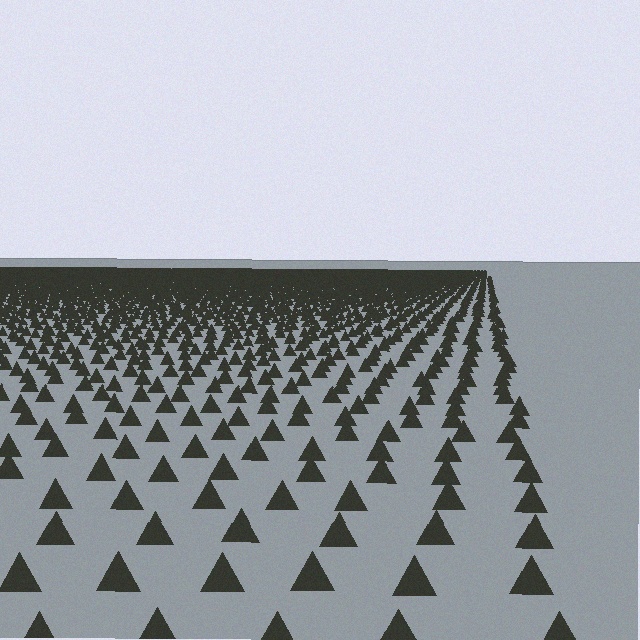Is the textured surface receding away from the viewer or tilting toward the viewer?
The surface is receding away from the viewer. Texture elements get smaller and denser toward the top.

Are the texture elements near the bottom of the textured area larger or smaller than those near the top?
Larger. Near the bottom, elements are closer to the viewer and appear at a bigger on-screen size.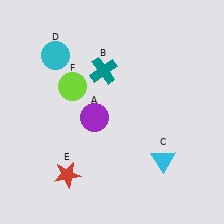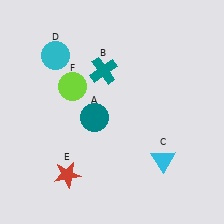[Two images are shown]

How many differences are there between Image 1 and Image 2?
There is 1 difference between the two images.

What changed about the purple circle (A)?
In Image 1, A is purple. In Image 2, it changed to teal.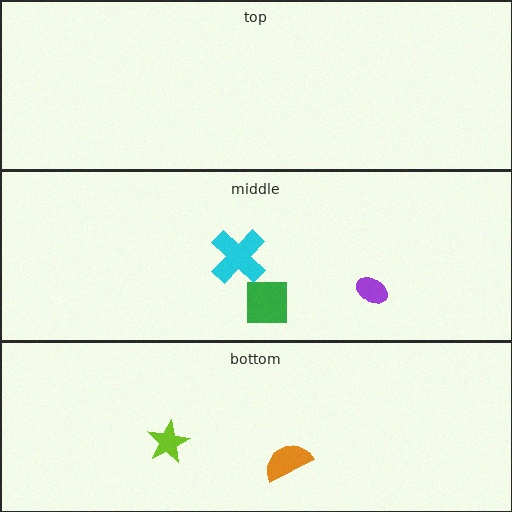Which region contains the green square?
The middle region.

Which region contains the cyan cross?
The middle region.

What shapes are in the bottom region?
The lime star, the orange semicircle.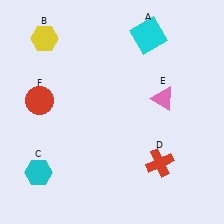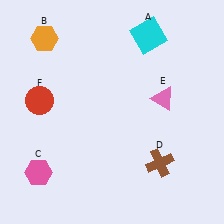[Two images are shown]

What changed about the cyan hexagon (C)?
In Image 1, C is cyan. In Image 2, it changed to pink.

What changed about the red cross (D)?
In Image 1, D is red. In Image 2, it changed to brown.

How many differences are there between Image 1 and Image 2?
There are 3 differences between the two images.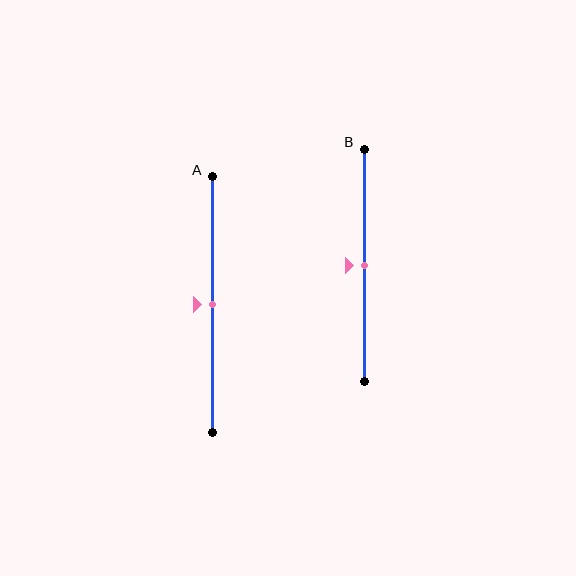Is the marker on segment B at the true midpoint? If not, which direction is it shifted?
Yes, the marker on segment B is at the true midpoint.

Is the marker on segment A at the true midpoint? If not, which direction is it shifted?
Yes, the marker on segment A is at the true midpoint.